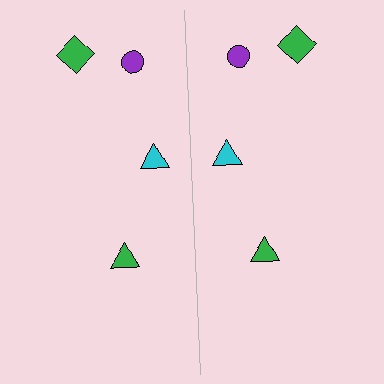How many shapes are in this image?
There are 8 shapes in this image.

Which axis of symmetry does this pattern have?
The pattern has a vertical axis of symmetry running through the center of the image.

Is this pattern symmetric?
Yes, this pattern has bilateral (reflection) symmetry.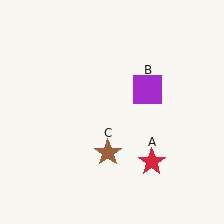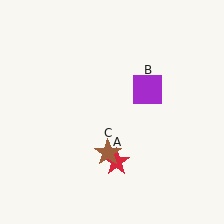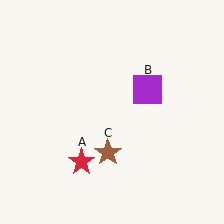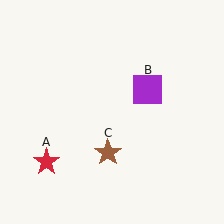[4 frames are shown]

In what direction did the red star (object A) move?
The red star (object A) moved left.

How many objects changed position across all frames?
1 object changed position: red star (object A).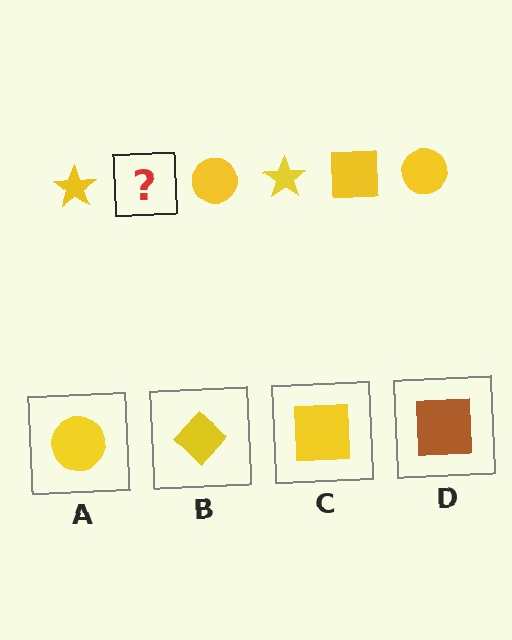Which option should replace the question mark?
Option C.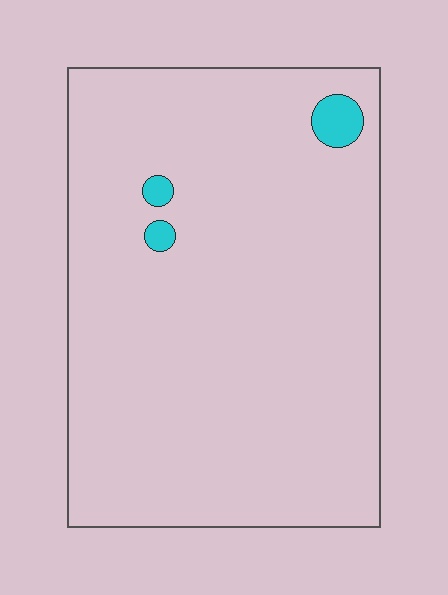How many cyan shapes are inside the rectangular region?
3.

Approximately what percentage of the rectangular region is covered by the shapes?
Approximately 5%.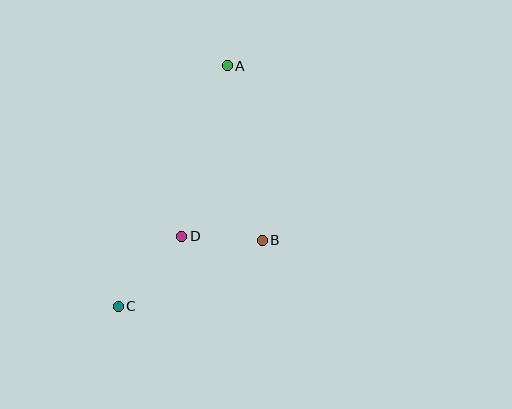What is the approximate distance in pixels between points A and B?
The distance between A and B is approximately 178 pixels.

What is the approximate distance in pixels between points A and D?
The distance between A and D is approximately 176 pixels.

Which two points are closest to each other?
Points B and D are closest to each other.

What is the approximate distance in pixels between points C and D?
The distance between C and D is approximately 95 pixels.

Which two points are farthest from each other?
Points A and C are farthest from each other.